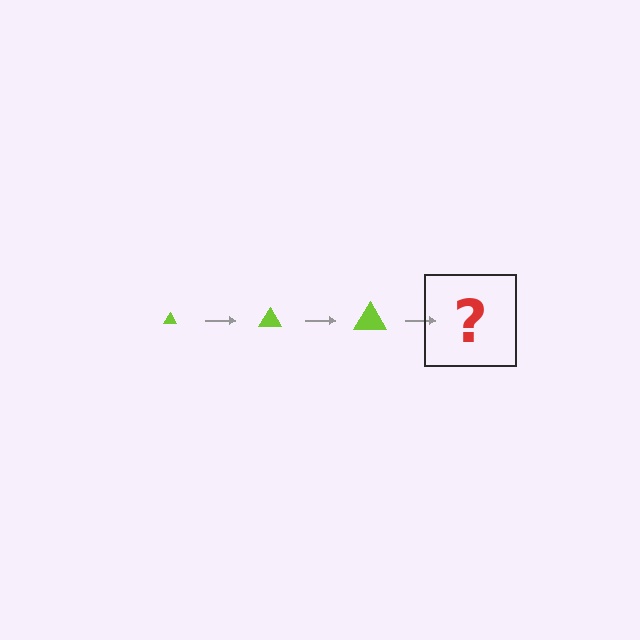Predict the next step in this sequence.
The next step is a lime triangle, larger than the previous one.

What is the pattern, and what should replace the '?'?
The pattern is that the triangle gets progressively larger each step. The '?' should be a lime triangle, larger than the previous one.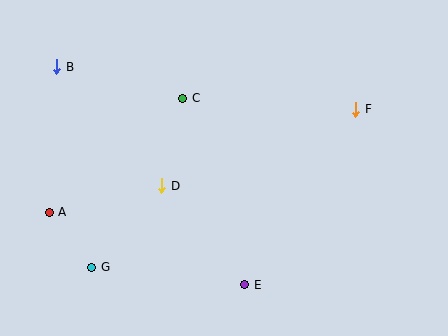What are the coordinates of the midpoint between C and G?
The midpoint between C and G is at (137, 183).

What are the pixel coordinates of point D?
Point D is at (162, 186).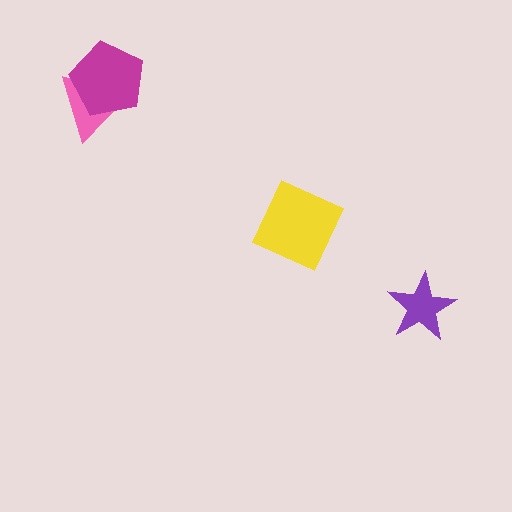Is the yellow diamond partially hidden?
No, no other shape covers it.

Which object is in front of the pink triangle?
The magenta pentagon is in front of the pink triangle.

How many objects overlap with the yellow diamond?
0 objects overlap with the yellow diamond.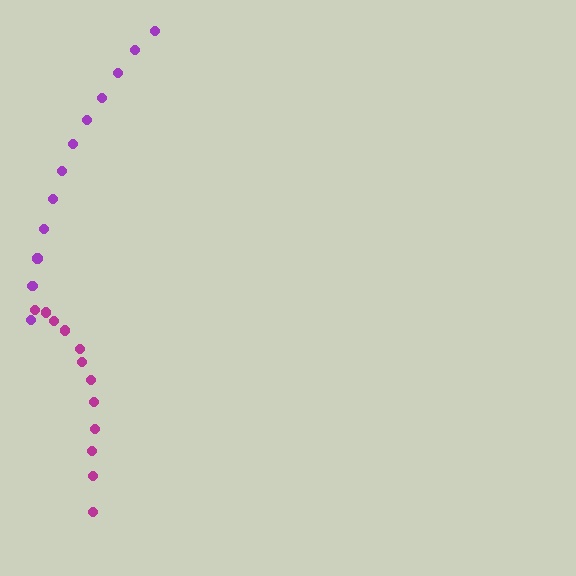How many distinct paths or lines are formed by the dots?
There are 2 distinct paths.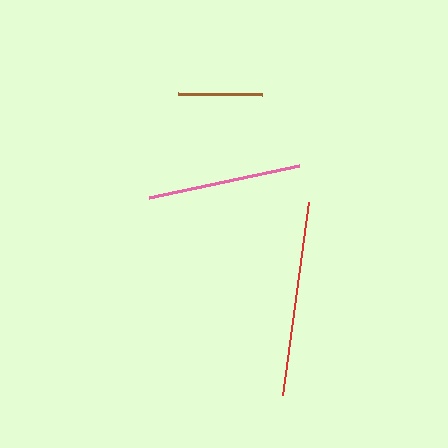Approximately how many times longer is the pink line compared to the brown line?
The pink line is approximately 1.8 times the length of the brown line.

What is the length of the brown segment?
The brown segment is approximately 83 pixels long.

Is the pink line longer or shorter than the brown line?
The pink line is longer than the brown line.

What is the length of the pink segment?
The pink segment is approximately 154 pixels long.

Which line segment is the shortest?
The brown line is the shortest at approximately 83 pixels.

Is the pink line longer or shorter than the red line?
The red line is longer than the pink line.